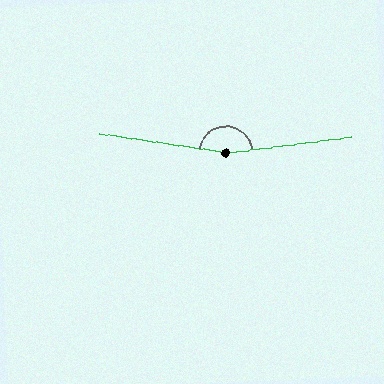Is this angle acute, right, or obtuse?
It is obtuse.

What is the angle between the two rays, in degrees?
Approximately 164 degrees.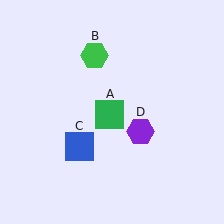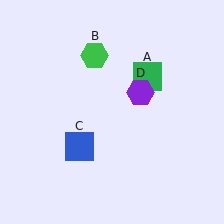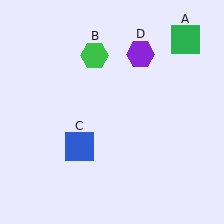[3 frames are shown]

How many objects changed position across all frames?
2 objects changed position: green square (object A), purple hexagon (object D).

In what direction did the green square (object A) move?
The green square (object A) moved up and to the right.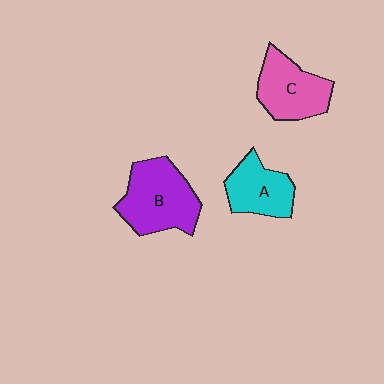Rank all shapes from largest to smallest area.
From largest to smallest: B (purple), C (pink), A (cyan).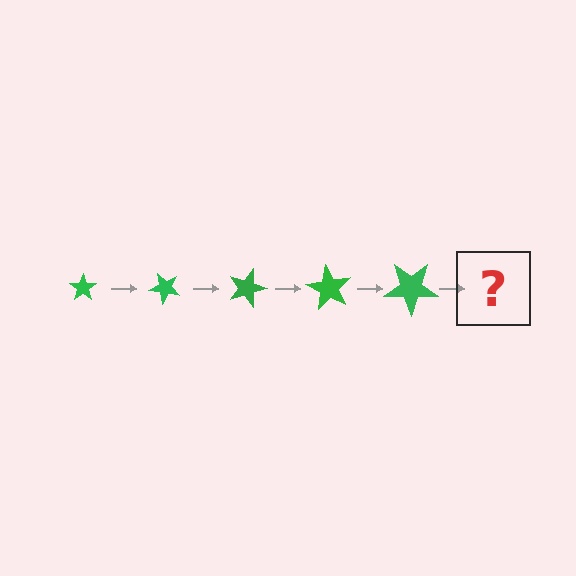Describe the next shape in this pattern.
It should be a star, larger than the previous one and rotated 225 degrees from the start.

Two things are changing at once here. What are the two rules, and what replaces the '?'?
The two rules are that the star grows larger each step and it rotates 45 degrees each step. The '?' should be a star, larger than the previous one and rotated 225 degrees from the start.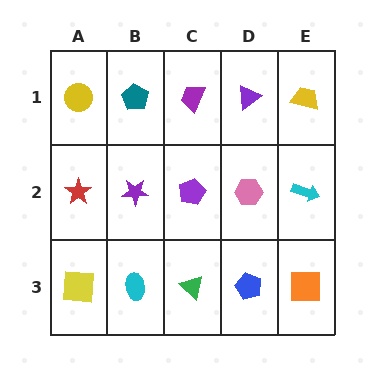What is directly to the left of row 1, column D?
A purple trapezoid.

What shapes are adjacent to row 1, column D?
A pink hexagon (row 2, column D), a purple trapezoid (row 1, column C), a yellow trapezoid (row 1, column E).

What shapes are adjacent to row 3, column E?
A cyan arrow (row 2, column E), a blue pentagon (row 3, column D).